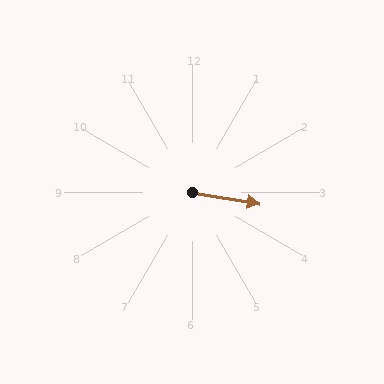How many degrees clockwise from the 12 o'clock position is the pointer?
Approximately 100 degrees.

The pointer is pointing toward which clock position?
Roughly 3 o'clock.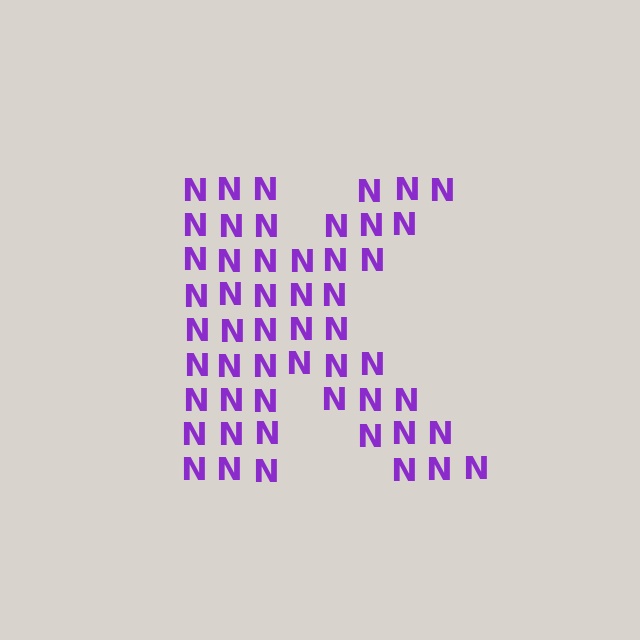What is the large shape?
The large shape is the letter K.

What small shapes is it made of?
It is made of small letter N's.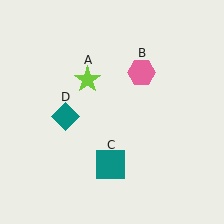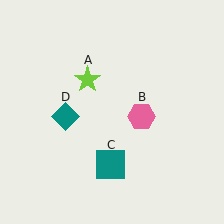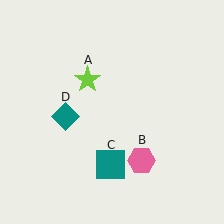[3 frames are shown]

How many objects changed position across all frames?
1 object changed position: pink hexagon (object B).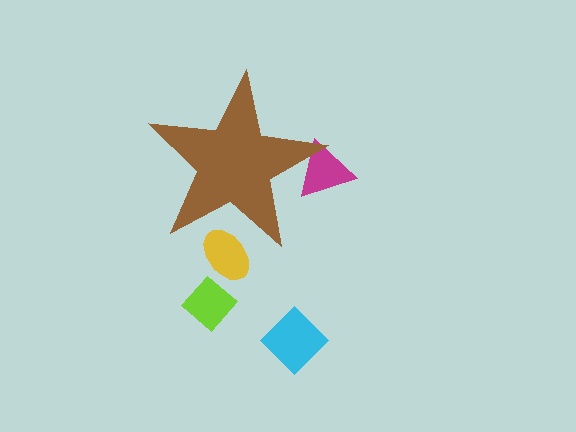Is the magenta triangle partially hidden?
Yes, the magenta triangle is partially hidden behind the brown star.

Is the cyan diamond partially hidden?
No, the cyan diamond is fully visible.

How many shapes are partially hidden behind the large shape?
2 shapes are partially hidden.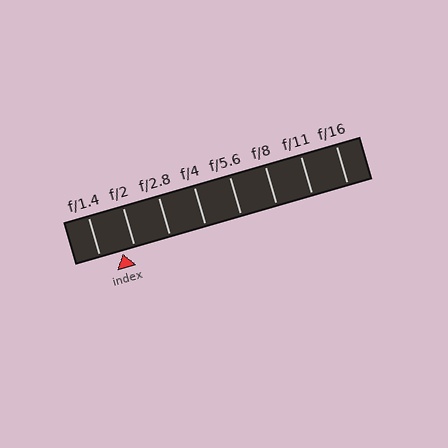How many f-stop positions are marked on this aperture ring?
There are 8 f-stop positions marked.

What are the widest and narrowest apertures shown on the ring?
The widest aperture shown is f/1.4 and the narrowest is f/16.